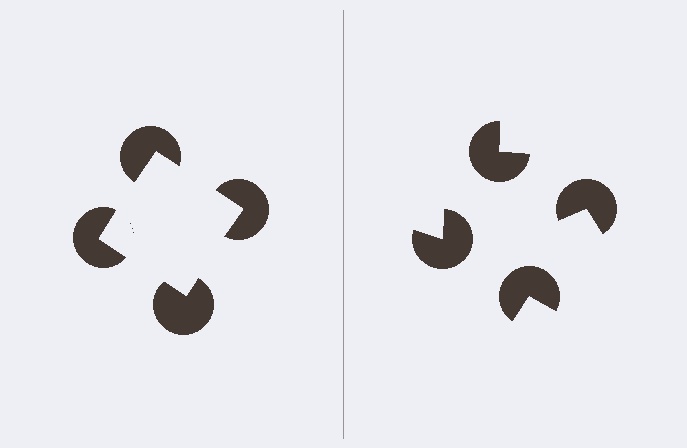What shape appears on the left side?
An illusory square.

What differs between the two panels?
The pac-man discs are positioned identically on both sides; only the wedge orientations differ. On the left they align to a square; on the right they are misaligned.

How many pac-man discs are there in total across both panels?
8 — 4 on each side.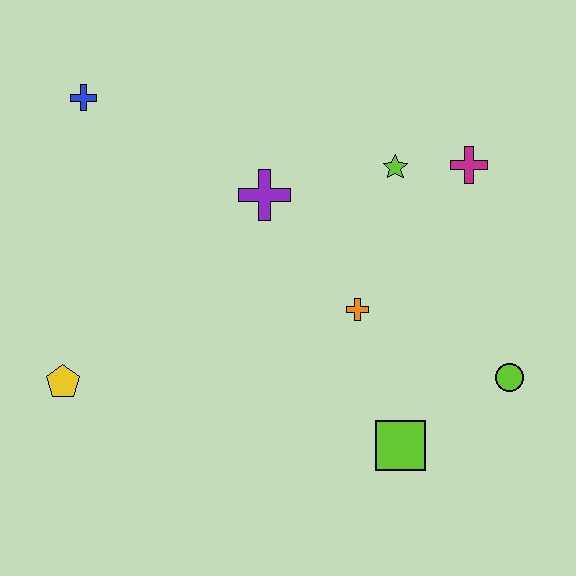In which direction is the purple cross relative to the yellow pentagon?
The purple cross is to the right of the yellow pentagon.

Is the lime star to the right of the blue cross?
Yes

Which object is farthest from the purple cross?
The lime circle is farthest from the purple cross.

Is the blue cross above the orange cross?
Yes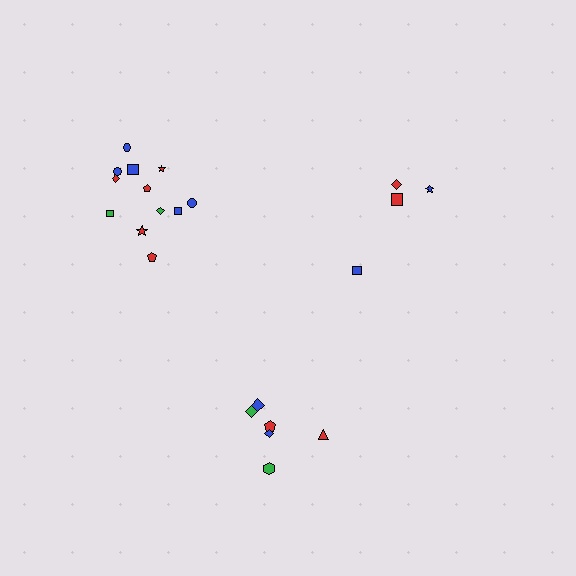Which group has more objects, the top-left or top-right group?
The top-left group.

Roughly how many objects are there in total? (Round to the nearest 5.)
Roughly 20 objects in total.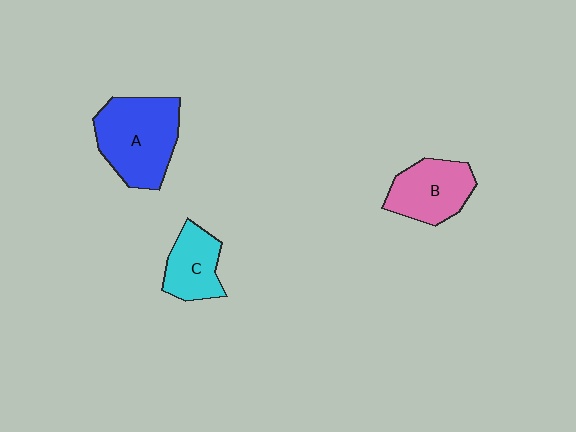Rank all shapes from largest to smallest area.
From largest to smallest: A (blue), B (pink), C (cyan).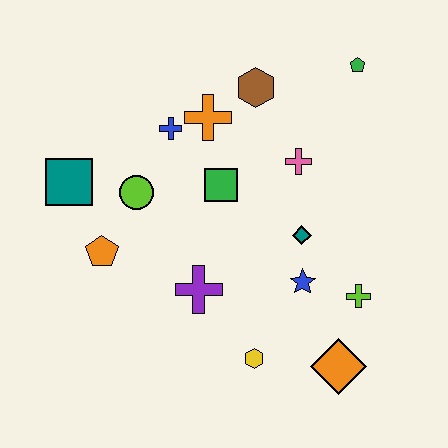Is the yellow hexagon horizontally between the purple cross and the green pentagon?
Yes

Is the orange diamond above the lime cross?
No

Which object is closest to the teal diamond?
The blue star is closest to the teal diamond.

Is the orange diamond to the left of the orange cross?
No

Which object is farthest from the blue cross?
The orange diamond is farthest from the blue cross.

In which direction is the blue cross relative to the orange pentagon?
The blue cross is above the orange pentagon.